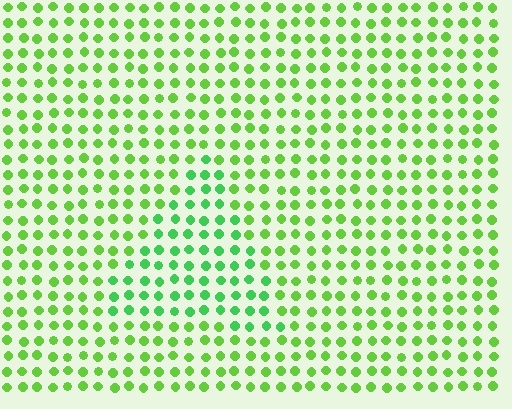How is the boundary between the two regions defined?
The boundary is defined purely by a slight shift in hue (about 27 degrees). Spacing, size, and orientation are identical on both sides.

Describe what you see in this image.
The image is filled with small lime elements in a uniform arrangement. A triangle-shaped region is visible where the elements are tinted to a slightly different hue, forming a subtle color boundary.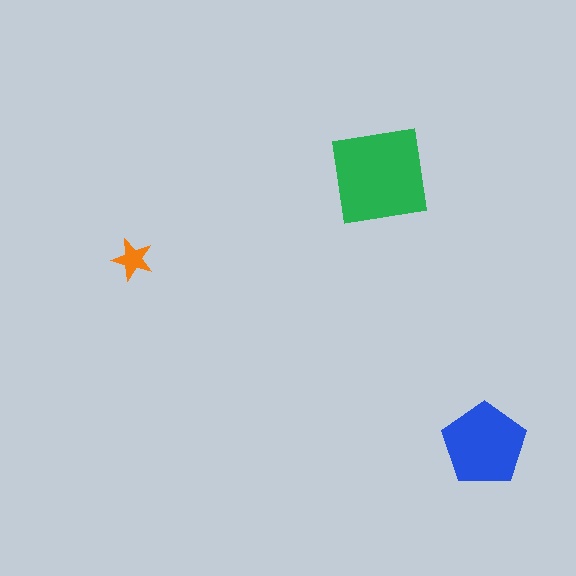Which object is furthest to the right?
The blue pentagon is rightmost.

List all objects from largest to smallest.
The green square, the blue pentagon, the orange star.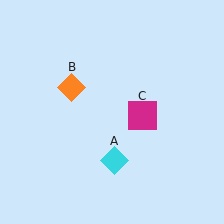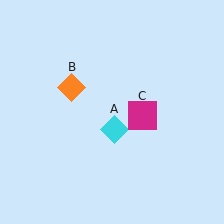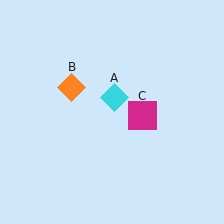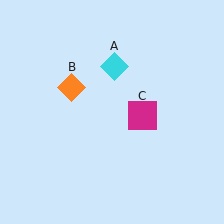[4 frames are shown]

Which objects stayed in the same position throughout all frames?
Orange diamond (object B) and magenta square (object C) remained stationary.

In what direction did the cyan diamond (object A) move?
The cyan diamond (object A) moved up.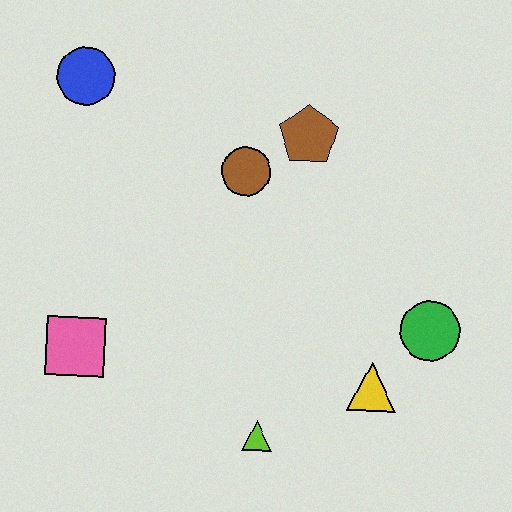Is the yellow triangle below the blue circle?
Yes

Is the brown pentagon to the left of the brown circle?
No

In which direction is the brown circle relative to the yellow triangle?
The brown circle is above the yellow triangle.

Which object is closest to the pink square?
The lime triangle is closest to the pink square.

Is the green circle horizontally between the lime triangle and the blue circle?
No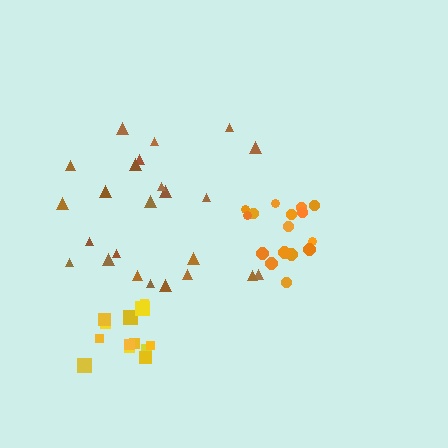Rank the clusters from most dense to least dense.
yellow, orange, brown.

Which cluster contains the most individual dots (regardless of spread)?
Brown (24).